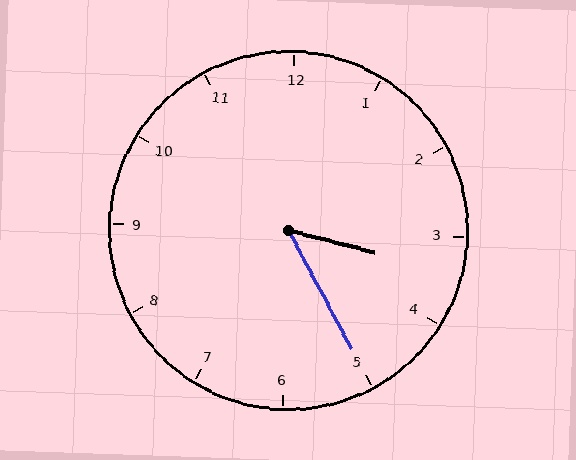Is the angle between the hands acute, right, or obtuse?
It is acute.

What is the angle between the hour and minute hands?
Approximately 48 degrees.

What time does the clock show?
3:25.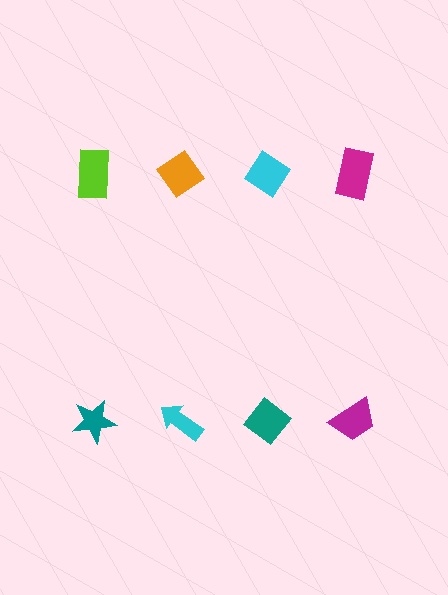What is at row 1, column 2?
An orange diamond.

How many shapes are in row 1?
4 shapes.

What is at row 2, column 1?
A teal star.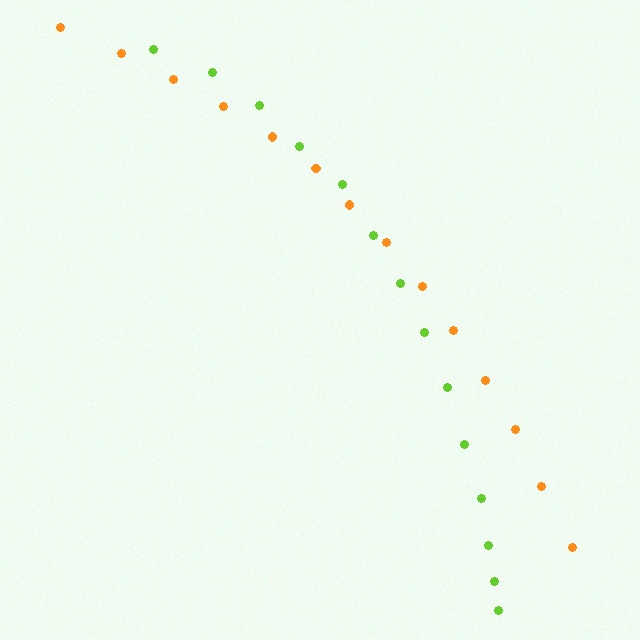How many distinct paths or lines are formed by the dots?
There are 2 distinct paths.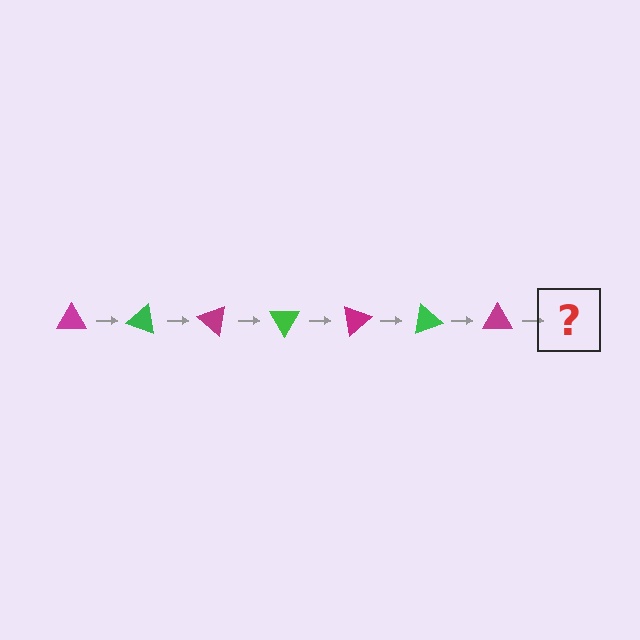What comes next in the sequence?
The next element should be a green triangle, rotated 140 degrees from the start.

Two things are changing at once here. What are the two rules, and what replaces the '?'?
The two rules are that it rotates 20 degrees each step and the color cycles through magenta and green. The '?' should be a green triangle, rotated 140 degrees from the start.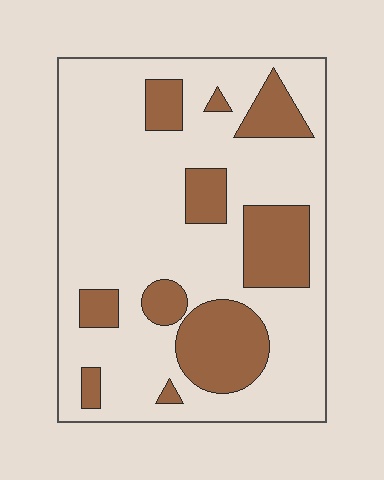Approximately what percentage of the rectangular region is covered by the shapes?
Approximately 25%.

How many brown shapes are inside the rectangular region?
10.